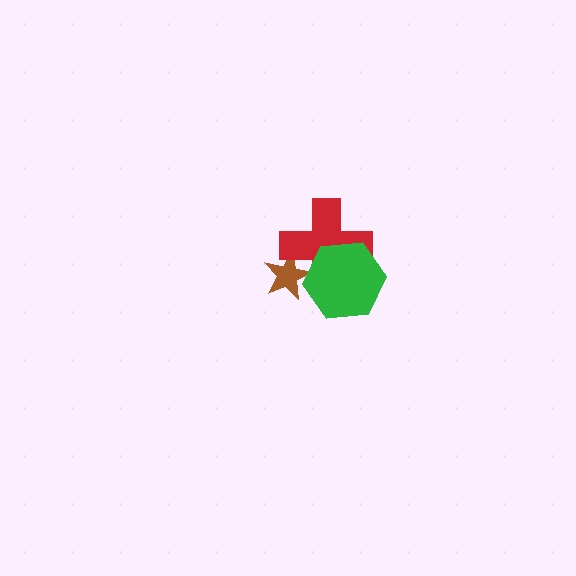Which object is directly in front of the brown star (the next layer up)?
The red cross is directly in front of the brown star.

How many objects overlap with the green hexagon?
2 objects overlap with the green hexagon.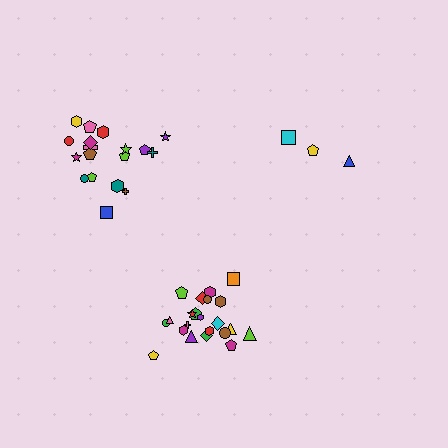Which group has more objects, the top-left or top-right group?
The top-left group.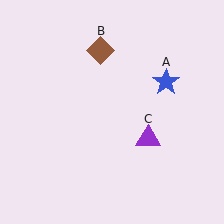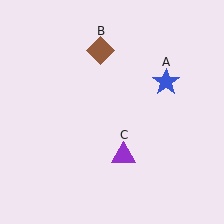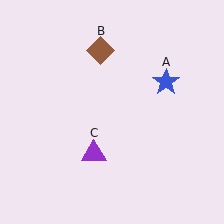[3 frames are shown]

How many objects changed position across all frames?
1 object changed position: purple triangle (object C).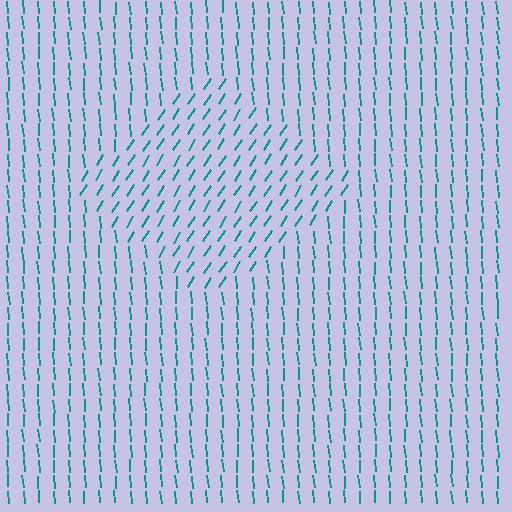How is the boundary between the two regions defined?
The boundary is defined purely by a change in line orientation (approximately 38 degrees difference). All lines are the same color and thickness.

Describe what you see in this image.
The image is filled with small teal line segments. A diamond region in the image has lines oriented differently from the surrounding lines, creating a visible texture boundary.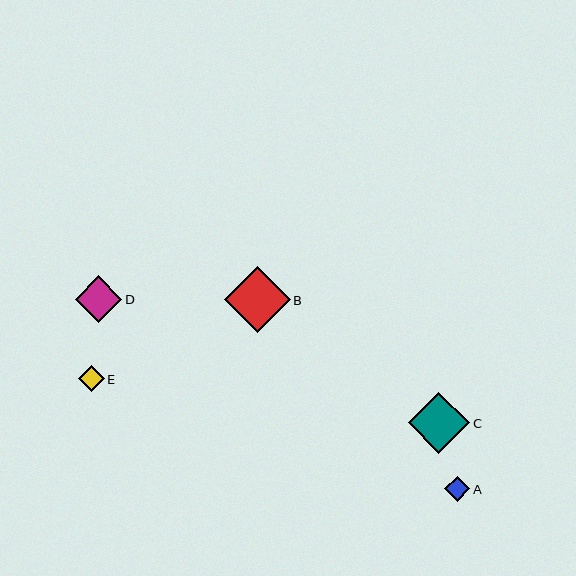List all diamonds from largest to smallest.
From largest to smallest: B, C, D, E, A.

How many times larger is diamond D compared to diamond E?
Diamond D is approximately 1.8 times the size of diamond E.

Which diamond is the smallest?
Diamond A is the smallest with a size of approximately 25 pixels.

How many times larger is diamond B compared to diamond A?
Diamond B is approximately 2.6 times the size of diamond A.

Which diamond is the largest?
Diamond B is the largest with a size of approximately 66 pixels.